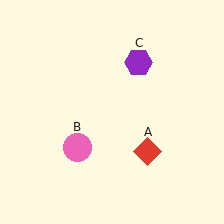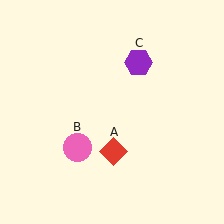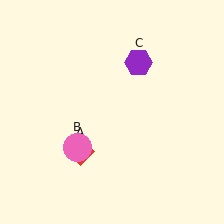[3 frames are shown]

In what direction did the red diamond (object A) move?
The red diamond (object A) moved left.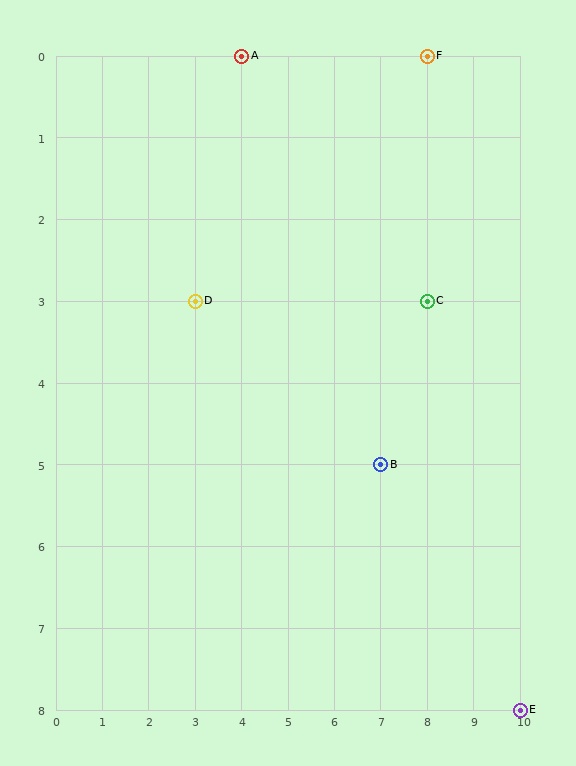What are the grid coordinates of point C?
Point C is at grid coordinates (8, 3).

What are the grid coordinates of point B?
Point B is at grid coordinates (7, 5).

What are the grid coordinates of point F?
Point F is at grid coordinates (8, 0).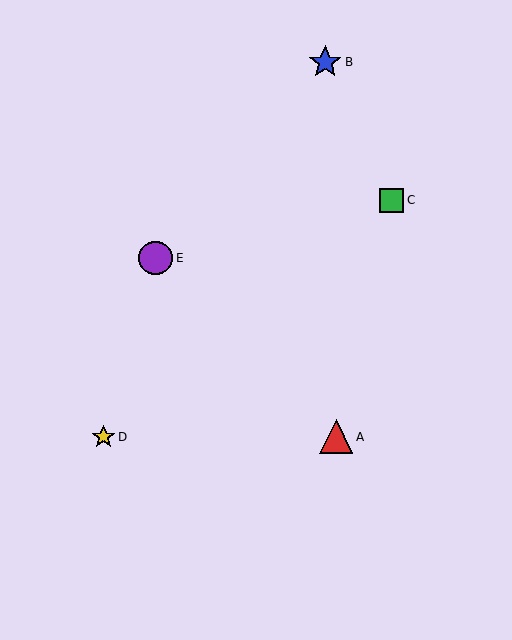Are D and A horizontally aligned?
Yes, both are at y≈437.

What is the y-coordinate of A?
Object A is at y≈437.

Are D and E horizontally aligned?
No, D is at y≈437 and E is at y≈258.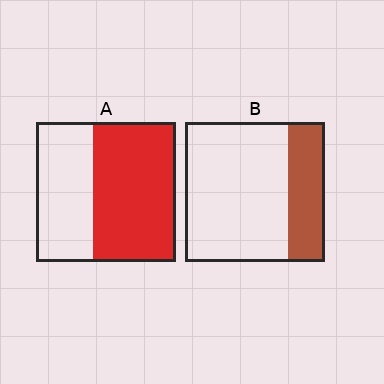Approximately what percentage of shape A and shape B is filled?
A is approximately 60% and B is approximately 25%.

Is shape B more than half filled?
No.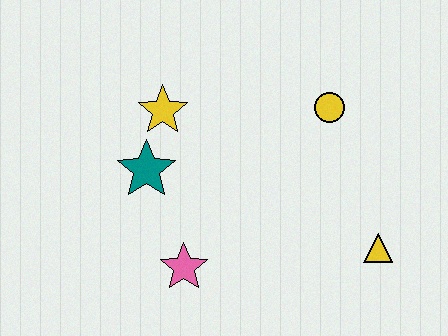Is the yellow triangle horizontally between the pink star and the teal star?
No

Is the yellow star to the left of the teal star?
No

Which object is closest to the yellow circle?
The yellow triangle is closest to the yellow circle.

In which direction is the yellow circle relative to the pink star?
The yellow circle is above the pink star.